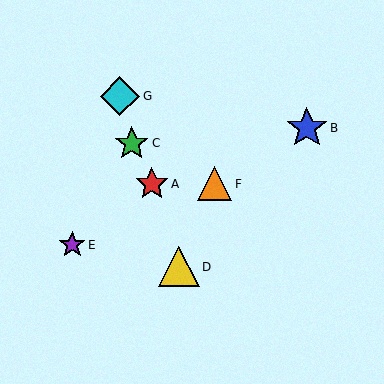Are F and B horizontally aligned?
No, F is at y≈184 and B is at y≈128.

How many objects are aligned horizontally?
2 objects (A, F) are aligned horizontally.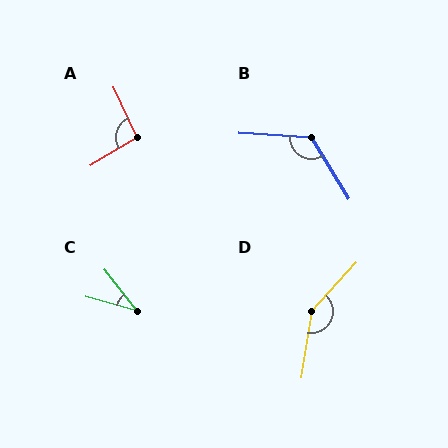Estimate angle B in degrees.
Approximately 125 degrees.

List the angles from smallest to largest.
C (36°), A (96°), B (125°), D (146°).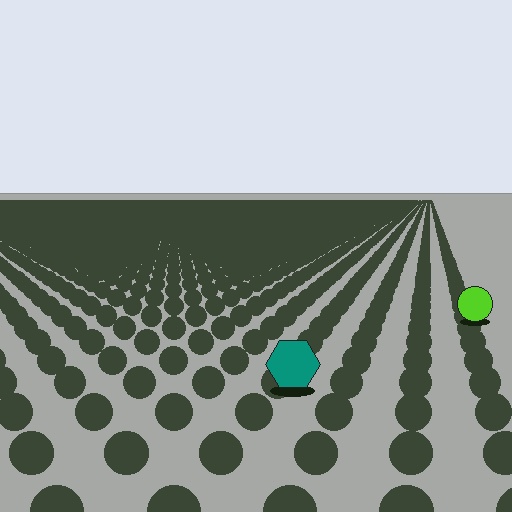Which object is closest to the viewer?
The teal hexagon is closest. The texture marks near it are larger and more spread out.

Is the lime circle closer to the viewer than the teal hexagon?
No. The teal hexagon is closer — you can tell from the texture gradient: the ground texture is coarser near it.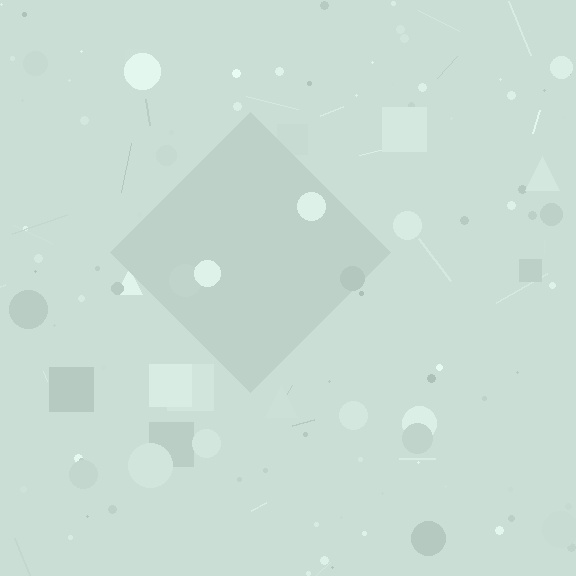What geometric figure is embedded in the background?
A diamond is embedded in the background.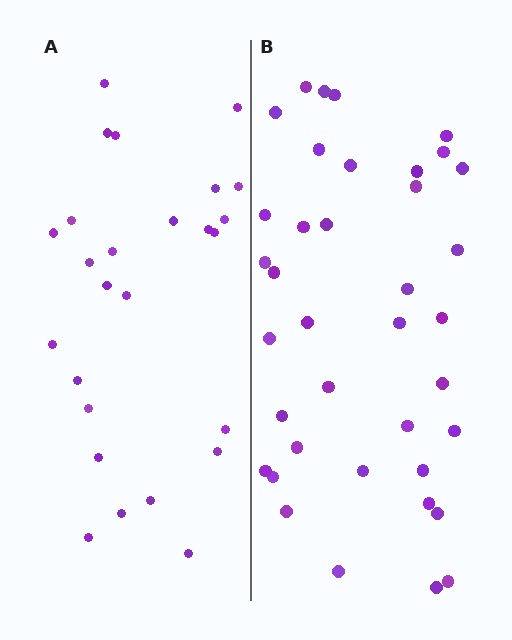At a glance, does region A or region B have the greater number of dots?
Region B (the right region) has more dots.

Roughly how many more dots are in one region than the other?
Region B has roughly 12 or so more dots than region A.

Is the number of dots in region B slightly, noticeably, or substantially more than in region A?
Region B has substantially more. The ratio is roughly 1.5 to 1.